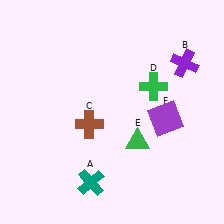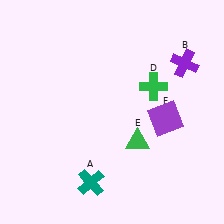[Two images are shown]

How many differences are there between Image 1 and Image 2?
There is 1 difference between the two images.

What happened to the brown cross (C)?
The brown cross (C) was removed in Image 2. It was in the bottom-left area of Image 1.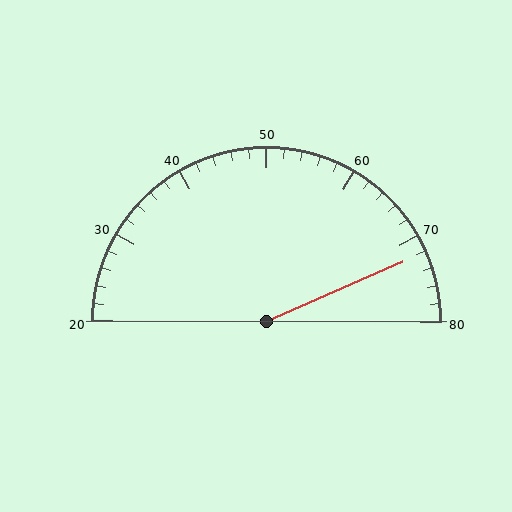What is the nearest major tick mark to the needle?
The nearest major tick mark is 70.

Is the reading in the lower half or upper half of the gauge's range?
The reading is in the upper half of the range (20 to 80).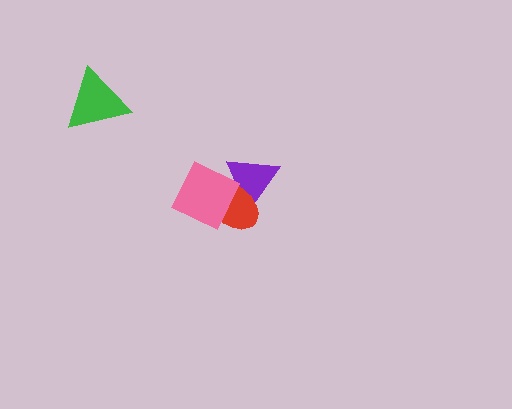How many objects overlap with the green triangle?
0 objects overlap with the green triangle.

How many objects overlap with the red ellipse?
2 objects overlap with the red ellipse.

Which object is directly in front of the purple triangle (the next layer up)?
The red ellipse is directly in front of the purple triangle.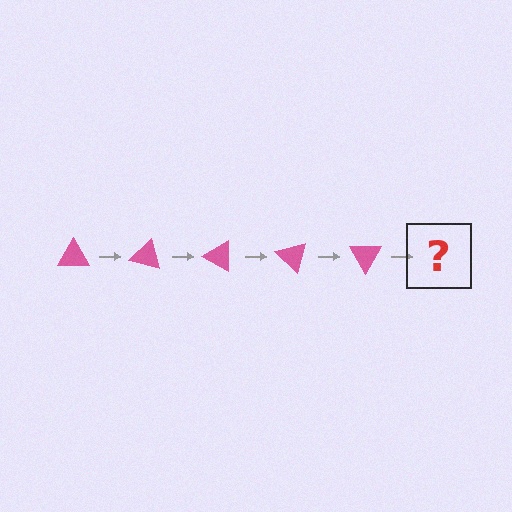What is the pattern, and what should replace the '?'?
The pattern is that the triangle rotates 15 degrees each step. The '?' should be a pink triangle rotated 75 degrees.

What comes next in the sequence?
The next element should be a pink triangle rotated 75 degrees.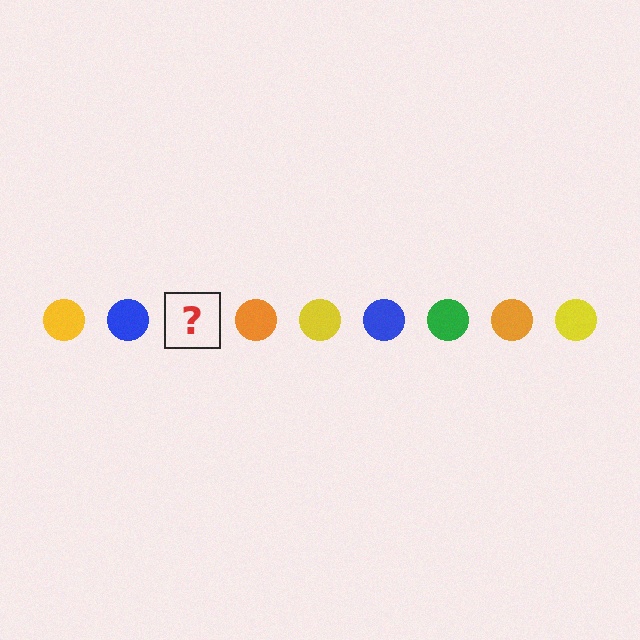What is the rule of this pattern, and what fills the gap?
The rule is that the pattern cycles through yellow, blue, green, orange circles. The gap should be filled with a green circle.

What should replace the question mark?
The question mark should be replaced with a green circle.